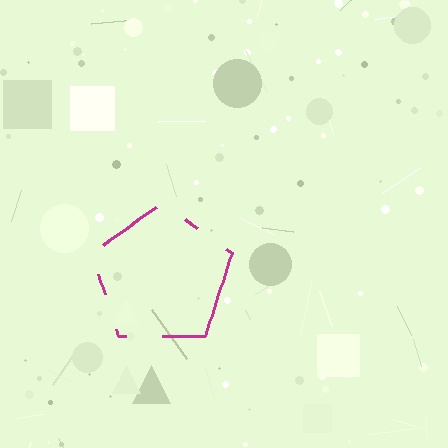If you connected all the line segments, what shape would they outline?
They would outline a pentagon.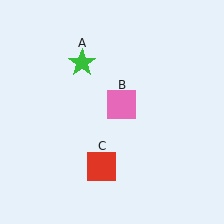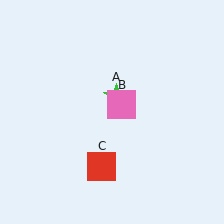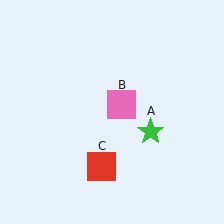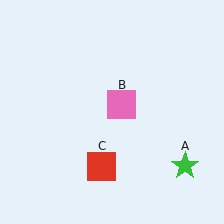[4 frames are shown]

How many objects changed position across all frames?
1 object changed position: green star (object A).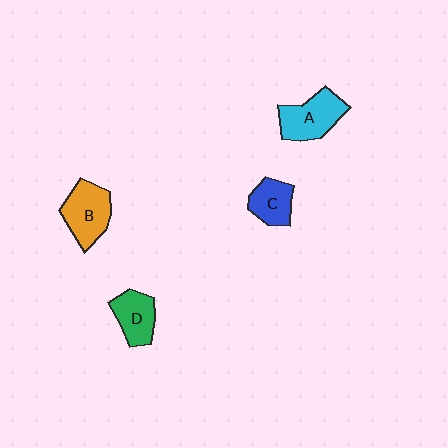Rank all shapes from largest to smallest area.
From largest to smallest: B (orange), A (cyan), D (green), C (blue).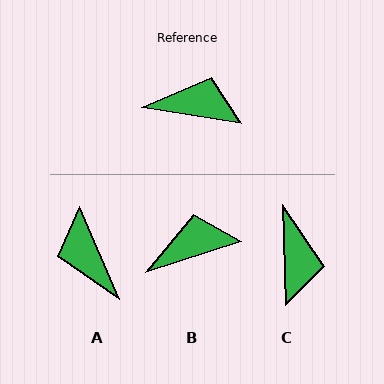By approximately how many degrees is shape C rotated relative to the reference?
Approximately 79 degrees clockwise.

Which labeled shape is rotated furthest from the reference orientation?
A, about 122 degrees away.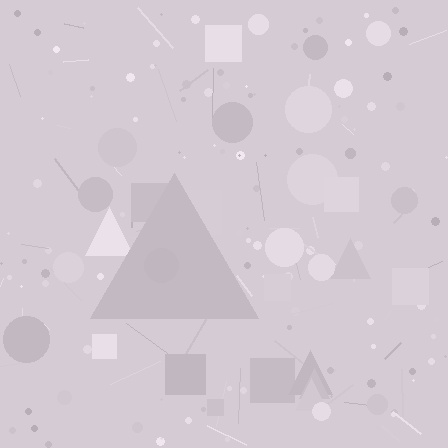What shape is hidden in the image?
A triangle is hidden in the image.